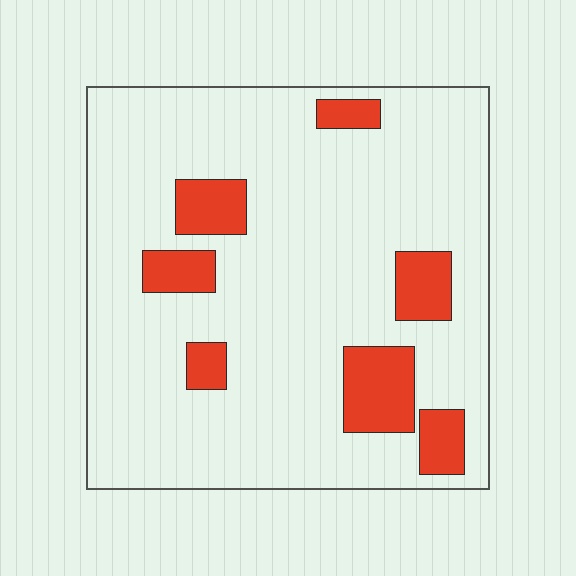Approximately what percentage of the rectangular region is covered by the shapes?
Approximately 15%.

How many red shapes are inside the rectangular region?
7.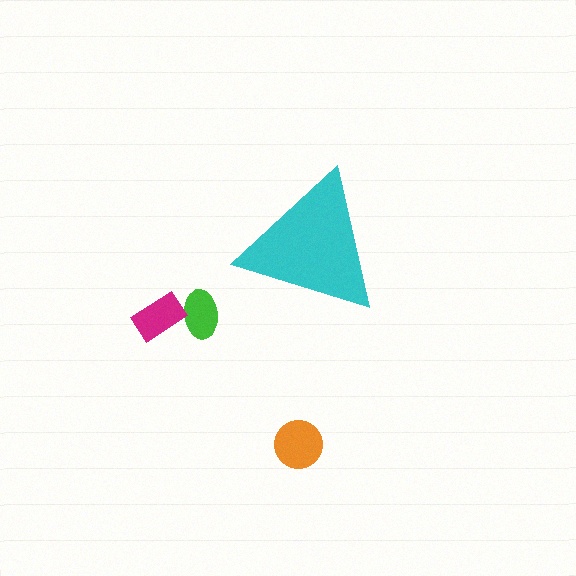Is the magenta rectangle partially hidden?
No, the magenta rectangle is fully visible.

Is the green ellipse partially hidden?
No, the green ellipse is fully visible.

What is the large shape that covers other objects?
A cyan triangle.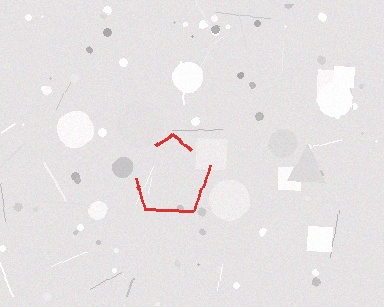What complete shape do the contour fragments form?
The contour fragments form a pentagon.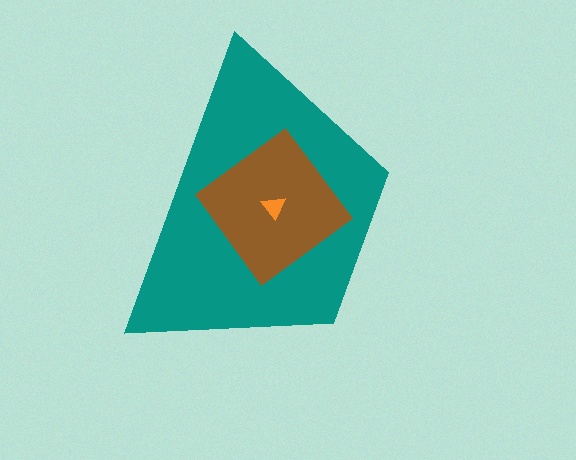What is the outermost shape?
The teal trapezoid.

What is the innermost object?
The orange triangle.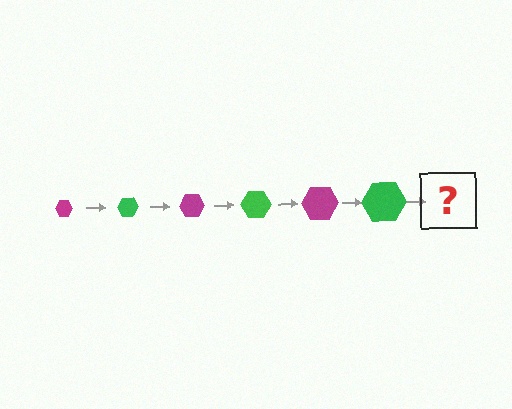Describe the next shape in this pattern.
It should be a magenta hexagon, larger than the previous one.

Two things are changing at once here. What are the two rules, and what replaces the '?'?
The two rules are that the hexagon grows larger each step and the color cycles through magenta and green. The '?' should be a magenta hexagon, larger than the previous one.